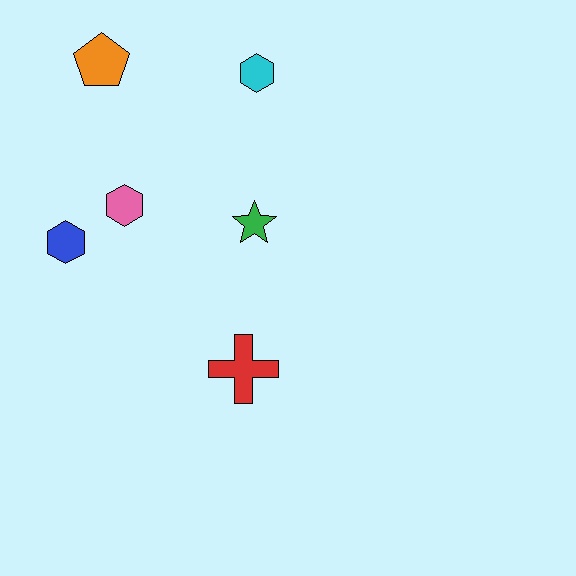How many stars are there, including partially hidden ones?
There is 1 star.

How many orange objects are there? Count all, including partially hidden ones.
There is 1 orange object.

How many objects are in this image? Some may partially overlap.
There are 6 objects.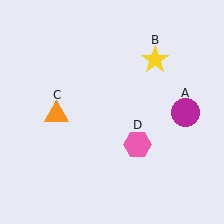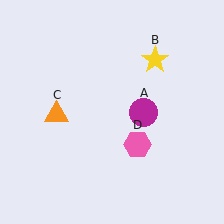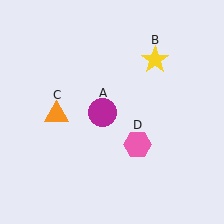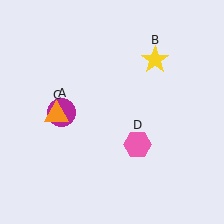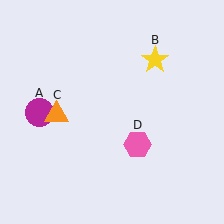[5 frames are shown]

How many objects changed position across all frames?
1 object changed position: magenta circle (object A).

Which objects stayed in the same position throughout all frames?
Yellow star (object B) and orange triangle (object C) and pink hexagon (object D) remained stationary.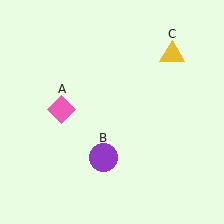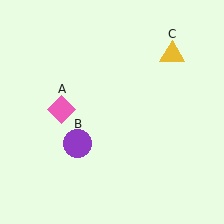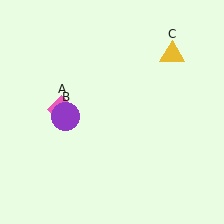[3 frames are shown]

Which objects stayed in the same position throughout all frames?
Pink diamond (object A) and yellow triangle (object C) remained stationary.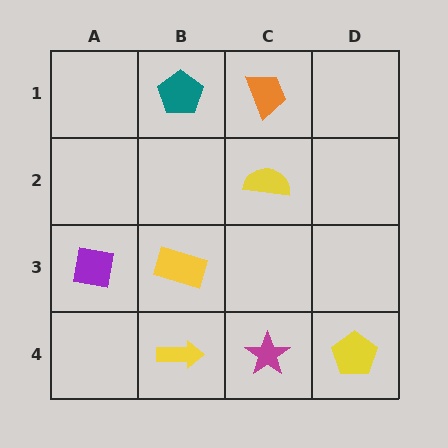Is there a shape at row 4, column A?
No, that cell is empty.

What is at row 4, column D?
A yellow pentagon.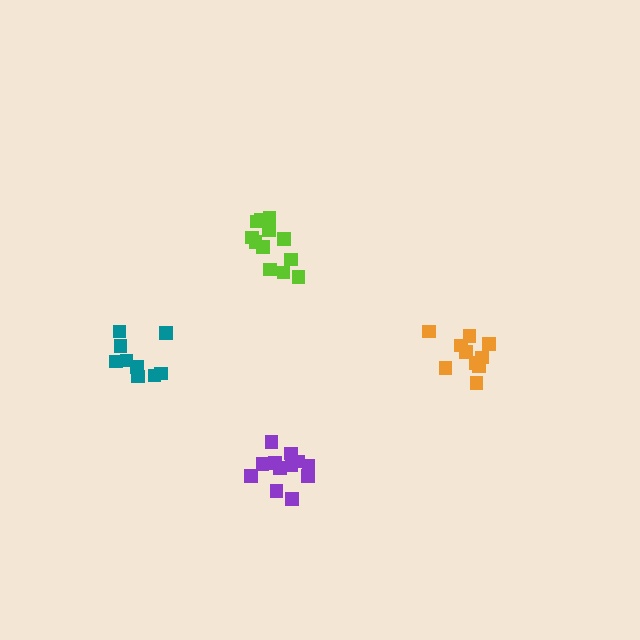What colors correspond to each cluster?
The clusters are colored: orange, lime, teal, purple.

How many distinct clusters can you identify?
There are 4 distinct clusters.